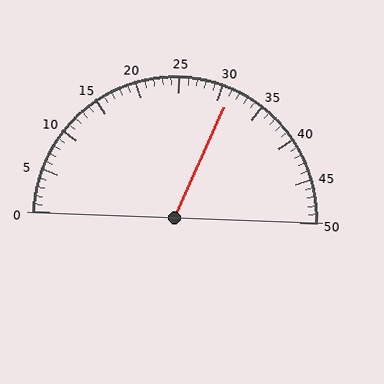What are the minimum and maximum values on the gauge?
The gauge ranges from 0 to 50.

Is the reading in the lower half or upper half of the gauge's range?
The reading is in the upper half of the range (0 to 50).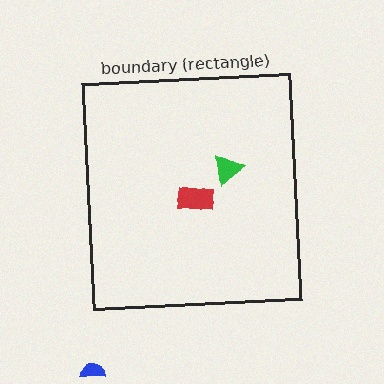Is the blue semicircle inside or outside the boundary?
Outside.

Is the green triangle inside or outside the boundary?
Inside.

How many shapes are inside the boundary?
2 inside, 1 outside.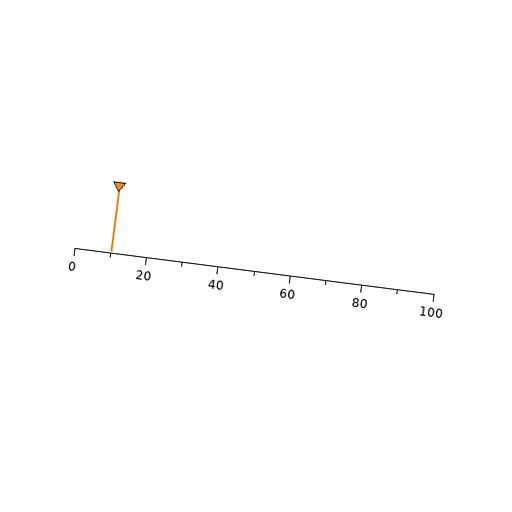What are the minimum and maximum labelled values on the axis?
The axis runs from 0 to 100.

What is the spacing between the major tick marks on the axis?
The major ticks are spaced 20 apart.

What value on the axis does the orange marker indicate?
The marker indicates approximately 10.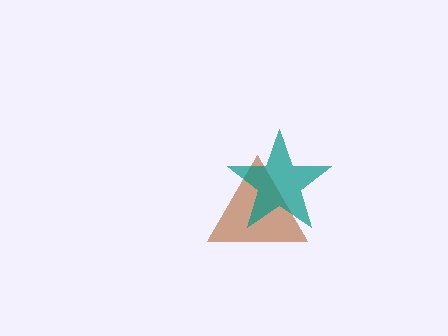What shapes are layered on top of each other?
The layered shapes are: a brown triangle, a teal star.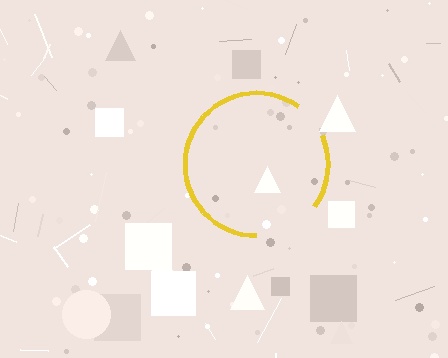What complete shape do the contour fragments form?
The contour fragments form a circle.